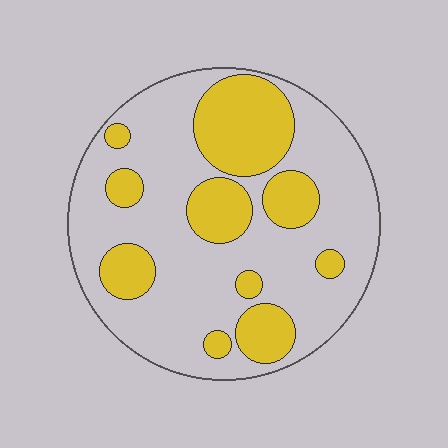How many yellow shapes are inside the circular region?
10.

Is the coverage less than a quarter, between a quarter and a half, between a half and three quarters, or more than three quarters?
Between a quarter and a half.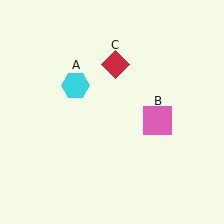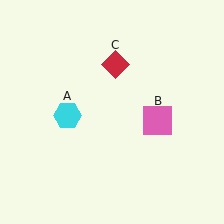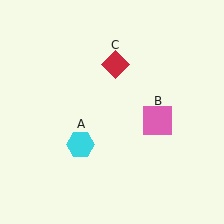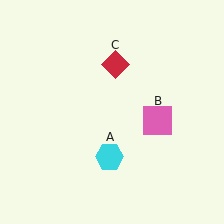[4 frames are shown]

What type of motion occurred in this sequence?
The cyan hexagon (object A) rotated counterclockwise around the center of the scene.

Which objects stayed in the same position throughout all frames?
Pink square (object B) and red diamond (object C) remained stationary.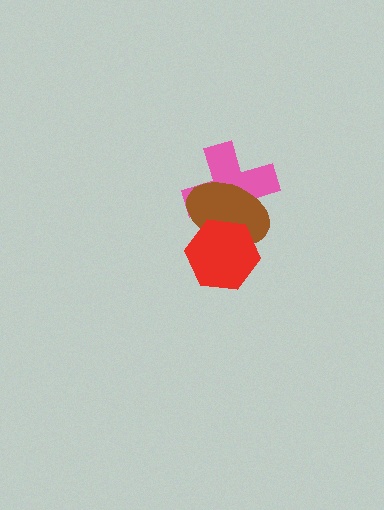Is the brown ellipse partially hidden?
Yes, it is partially covered by another shape.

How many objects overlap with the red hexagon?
2 objects overlap with the red hexagon.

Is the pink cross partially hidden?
Yes, it is partially covered by another shape.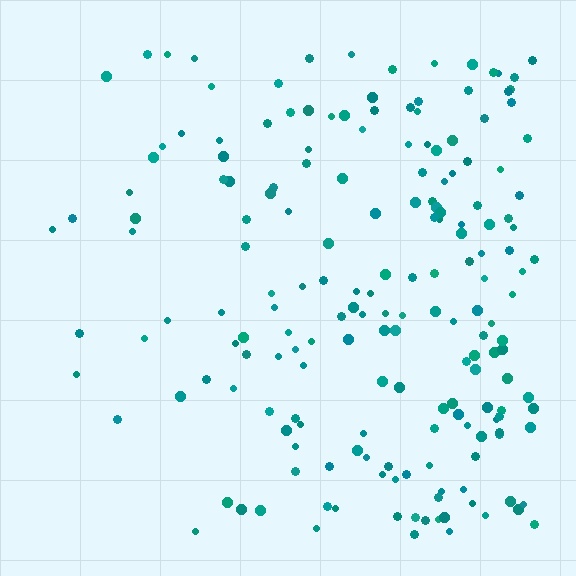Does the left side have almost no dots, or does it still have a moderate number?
Still a moderate number, just noticeably fewer than the right.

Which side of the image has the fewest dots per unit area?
The left.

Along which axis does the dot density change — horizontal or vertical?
Horizontal.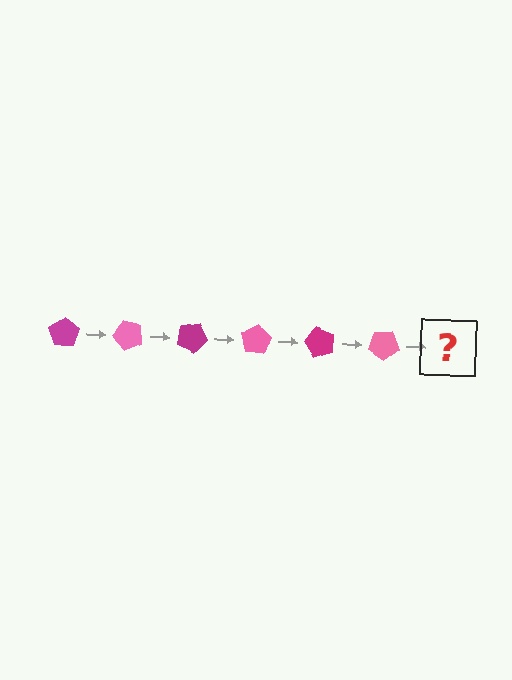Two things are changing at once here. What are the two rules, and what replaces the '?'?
The two rules are that it rotates 50 degrees each step and the color cycles through magenta and pink. The '?' should be a magenta pentagon, rotated 300 degrees from the start.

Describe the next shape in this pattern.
It should be a magenta pentagon, rotated 300 degrees from the start.